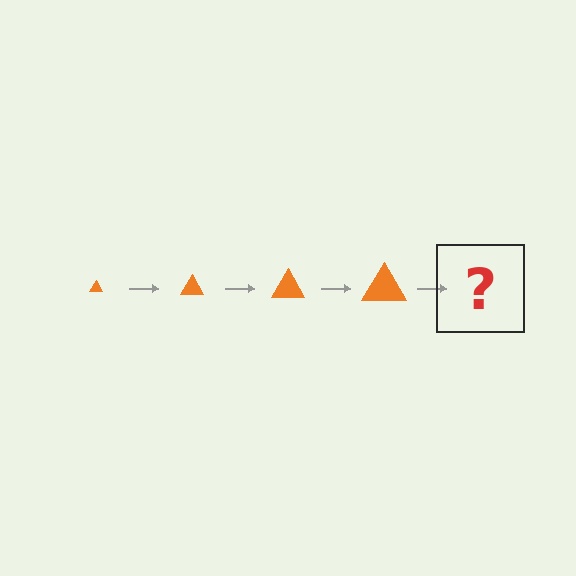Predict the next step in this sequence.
The next step is an orange triangle, larger than the previous one.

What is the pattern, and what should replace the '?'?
The pattern is that the triangle gets progressively larger each step. The '?' should be an orange triangle, larger than the previous one.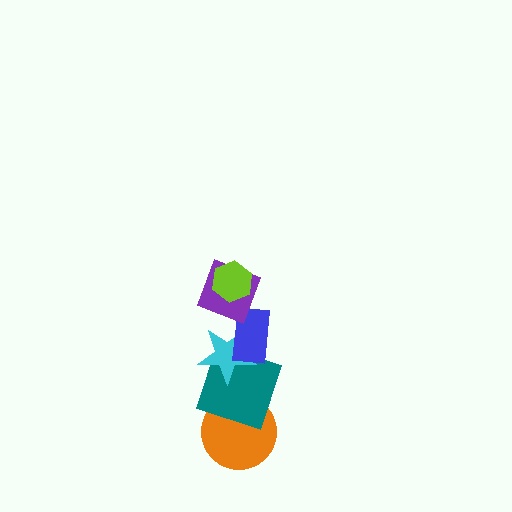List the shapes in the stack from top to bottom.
From top to bottom: the lime hexagon, the purple square, the blue rectangle, the cyan star, the teal square, the orange circle.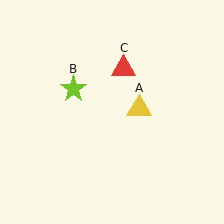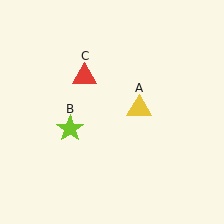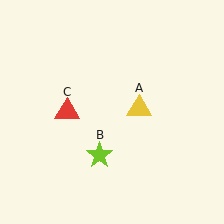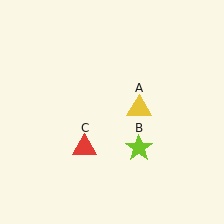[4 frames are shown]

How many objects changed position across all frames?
2 objects changed position: lime star (object B), red triangle (object C).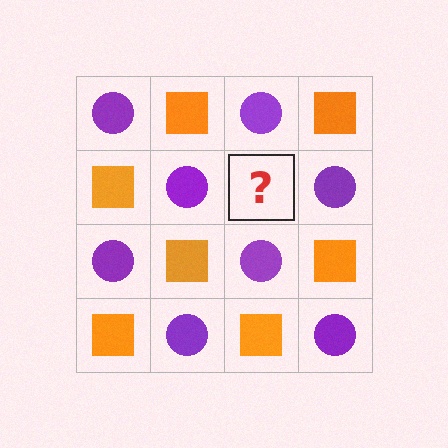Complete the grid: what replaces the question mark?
The question mark should be replaced with an orange square.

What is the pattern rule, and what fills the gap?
The rule is that it alternates purple circle and orange square in a checkerboard pattern. The gap should be filled with an orange square.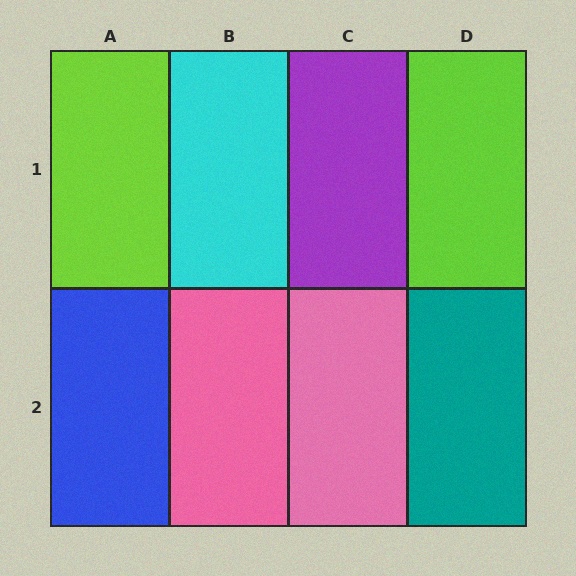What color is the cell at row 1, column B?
Cyan.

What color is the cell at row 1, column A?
Lime.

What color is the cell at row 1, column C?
Purple.